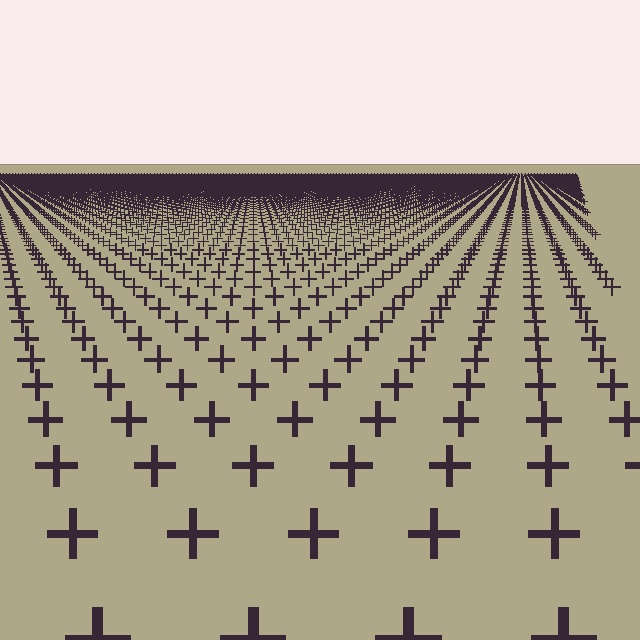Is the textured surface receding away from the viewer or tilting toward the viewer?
The surface is receding away from the viewer. Texture elements get smaller and denser toward the top.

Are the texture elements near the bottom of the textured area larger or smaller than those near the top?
Larger. Near the bottom, elements are closer to the viewer and appear at a bigger on-screen size.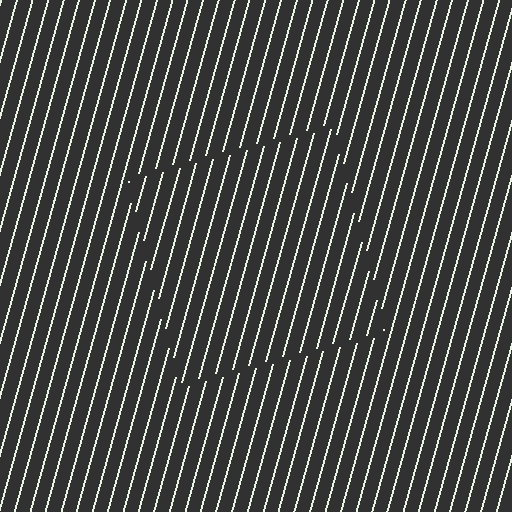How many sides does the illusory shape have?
4 sides — the line-ends trace a square.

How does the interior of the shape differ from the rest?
The interior of the shape contains the same grating, shifted by half a period — the contour is defined by the phase discontinuity where line-ends from the inner and outer gratings abut.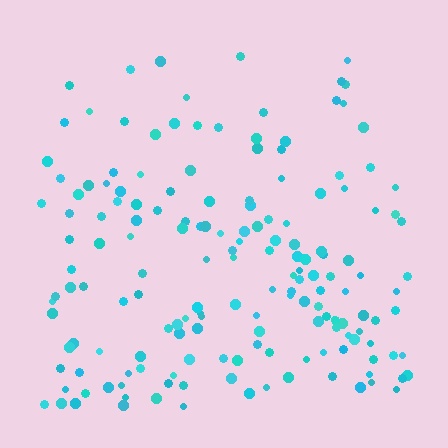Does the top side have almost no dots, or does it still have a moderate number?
Still a moderate number, just noticeably fewer than the bottom.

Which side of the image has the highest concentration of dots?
The bottom.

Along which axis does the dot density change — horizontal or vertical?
Vertical.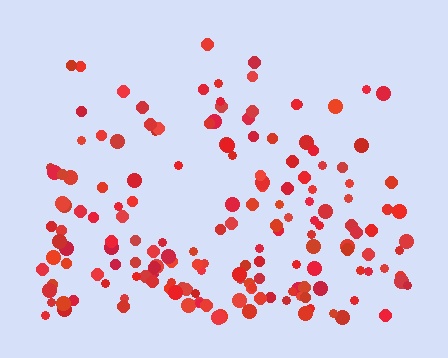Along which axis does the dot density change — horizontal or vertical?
Vertical.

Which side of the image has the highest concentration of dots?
The bottom.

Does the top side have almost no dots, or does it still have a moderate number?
Still a moderate number, just noticeably fewer than the bottom.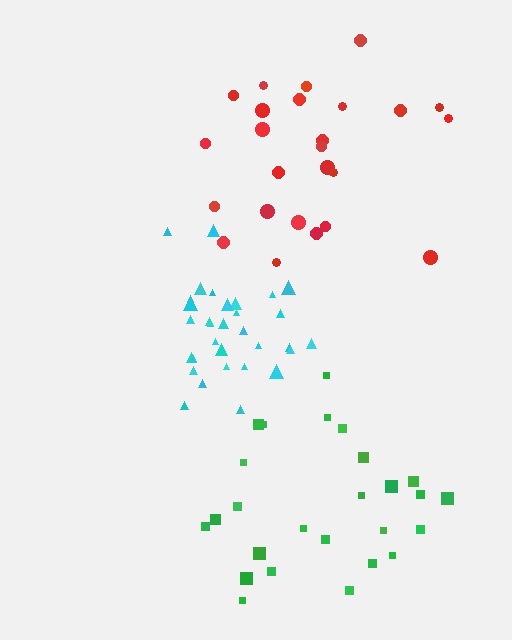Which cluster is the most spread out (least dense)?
Red.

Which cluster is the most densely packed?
Cyan.